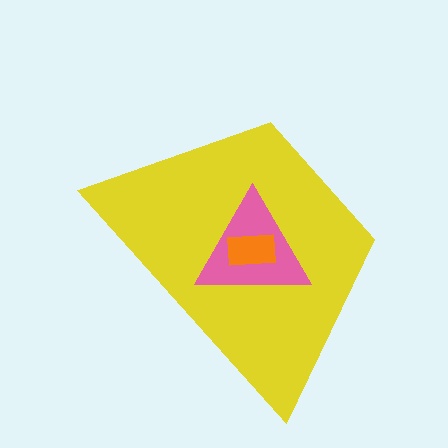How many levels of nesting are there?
3.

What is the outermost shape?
The yellow trapezoid.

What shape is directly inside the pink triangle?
The orange rectangle.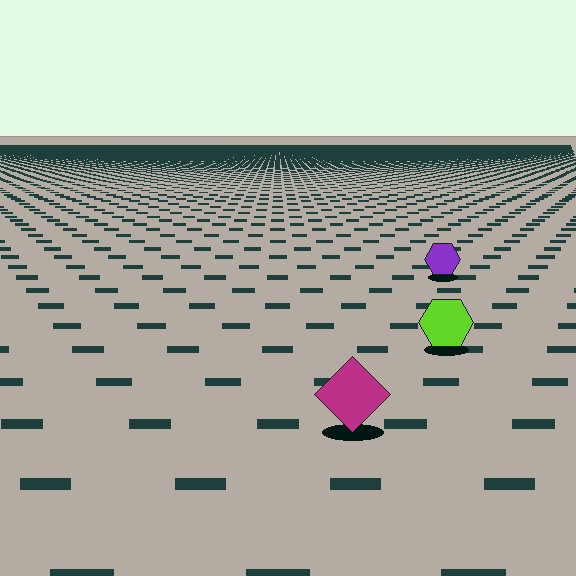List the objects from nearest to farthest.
From nearest to farthest: the magenta diamond, the lime hexagon, the purple hexagon.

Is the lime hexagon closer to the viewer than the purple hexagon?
Yes. The lime hexagon is closer — you can tell from the texture gradient: the ground texture is coarser near it.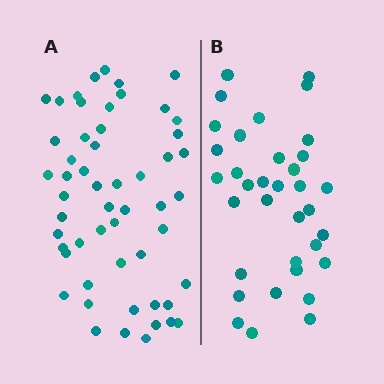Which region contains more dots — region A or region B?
Region A (the left region) has more dots.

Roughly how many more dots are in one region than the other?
Region A has approximately 20 more dots than region B.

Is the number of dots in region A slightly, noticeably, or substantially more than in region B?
Region A has substantially more. The ratio is roughly 1.5 to 1.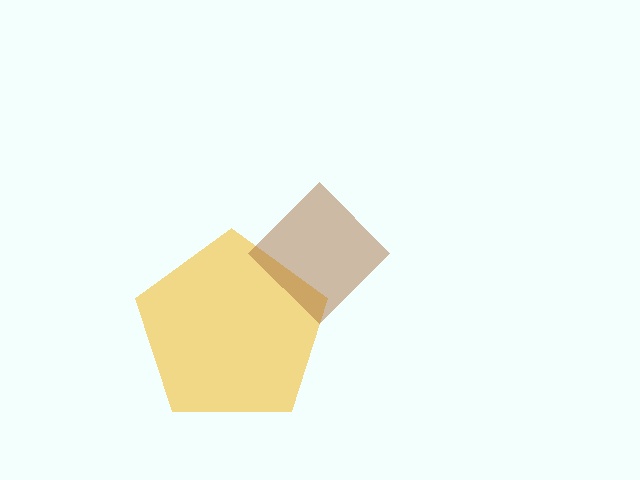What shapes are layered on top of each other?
The layered shapes are: a yellow pentagon, a brown diamond.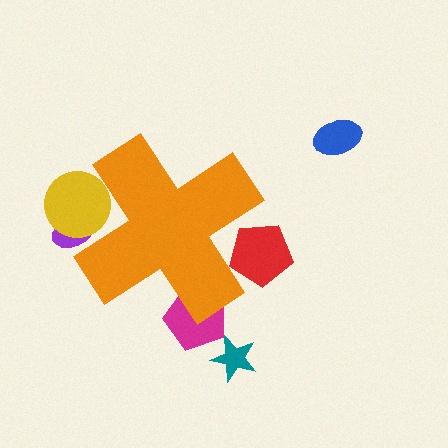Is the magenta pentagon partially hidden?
Yes, the magenta pentagon is partially hidden behind the orange cross.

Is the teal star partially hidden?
No, the teal star is fully visible.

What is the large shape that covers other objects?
An orange cross.